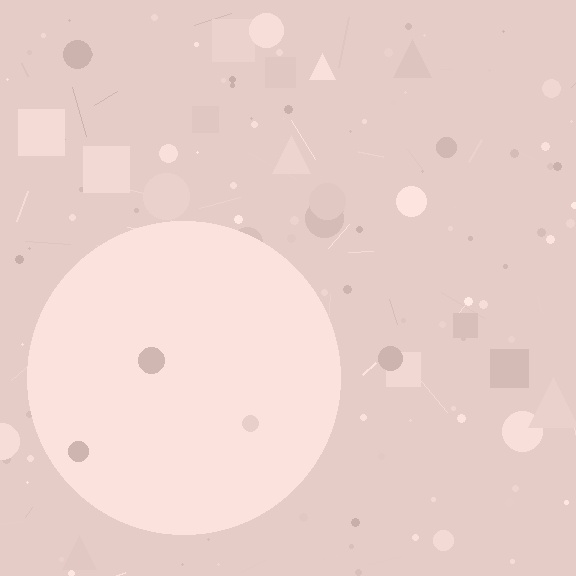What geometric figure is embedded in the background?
A circle is embedded in the background.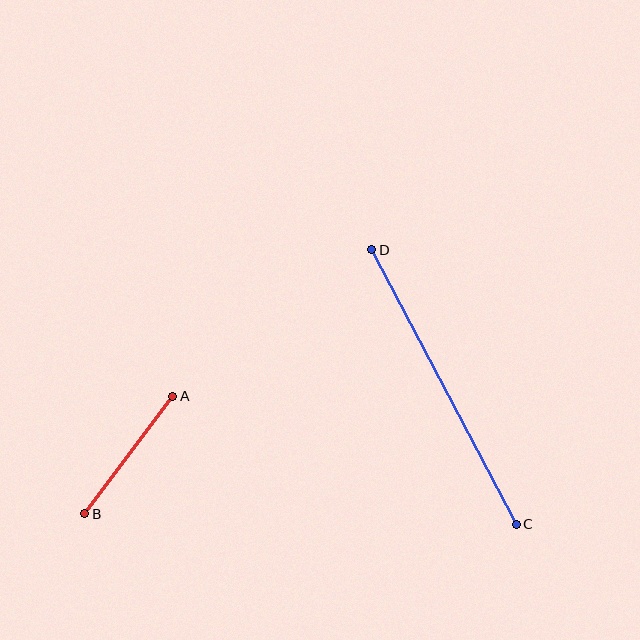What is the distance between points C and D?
The distance is approximately 311 pixels.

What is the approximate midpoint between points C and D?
The midpoint is at approximately (444, 387) pixels.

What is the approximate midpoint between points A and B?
The midpoint is at approximately (129, 455) pixels.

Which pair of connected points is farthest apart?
Points C and D are farthest apart.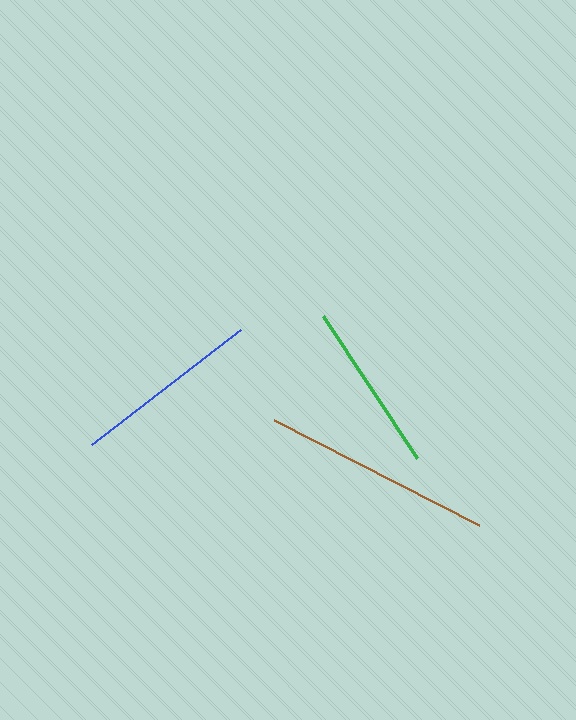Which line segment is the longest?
The brown line is the longest at approximately 230 pixels.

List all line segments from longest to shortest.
From longest to shortest: brown, blue, green.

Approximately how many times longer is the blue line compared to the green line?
The blue line is approximately 1.1 times the length of the green line.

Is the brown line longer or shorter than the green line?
The brown line is longer than the green line.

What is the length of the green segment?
The green segment is approximately 170 pixels long.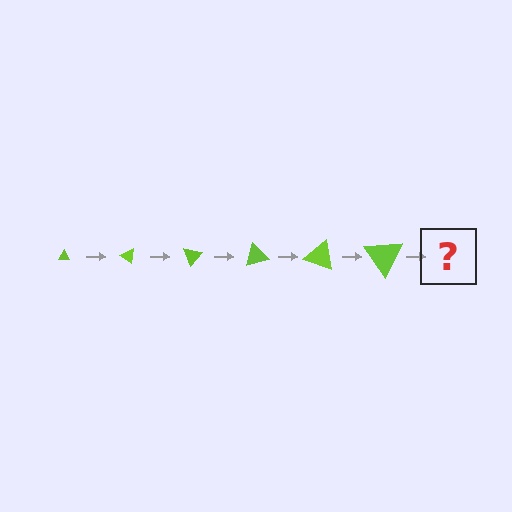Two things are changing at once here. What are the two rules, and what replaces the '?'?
The two rules are that the triangle grows larger each step and it rotates 35 degrees each step. The '?' should be a triangle, larger than the previous one and rotated 210 degrees from the start.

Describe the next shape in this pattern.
It should be a triangle, larger than the previous one and rotated 210 degrees from the start.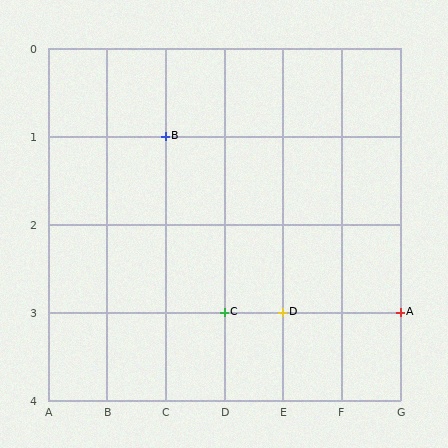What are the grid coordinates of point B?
Point B is at grid coordinates (C, 1).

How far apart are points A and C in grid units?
Points A and C are 3 columns apart.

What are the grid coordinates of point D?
Point D is at grid coordinates (E, 3).